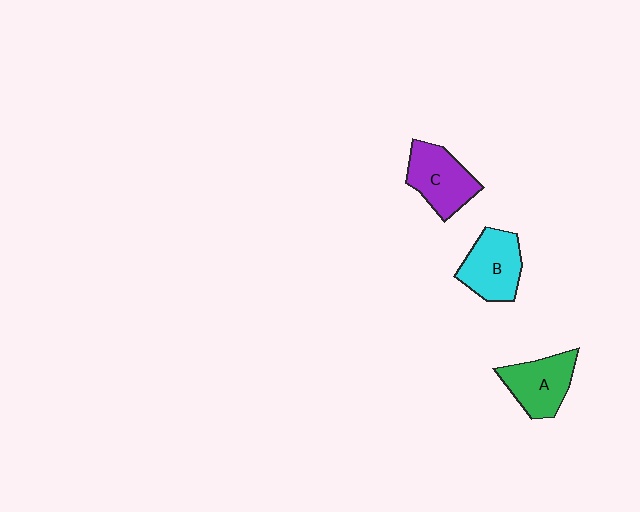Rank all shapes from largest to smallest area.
From largest to smallest: C (purple), B (cyan), A (green).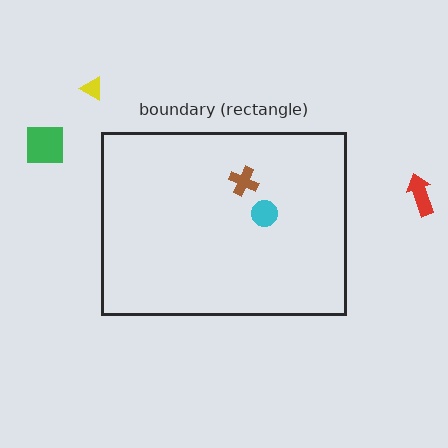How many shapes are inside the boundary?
2 inside, 3 outside.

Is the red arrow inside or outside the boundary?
Outside.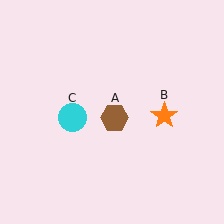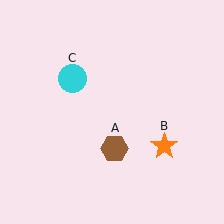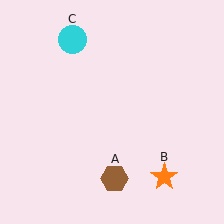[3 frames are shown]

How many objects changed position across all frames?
3 objects changed position: brown hexagon (object A), orange star (object B), cyan circle (object C).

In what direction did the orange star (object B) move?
The orange star (object B) moved down.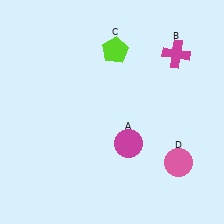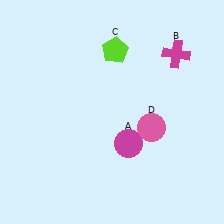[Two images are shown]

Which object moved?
The pink circle (D) moved up.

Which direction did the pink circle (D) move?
The pink circle (D) moved up.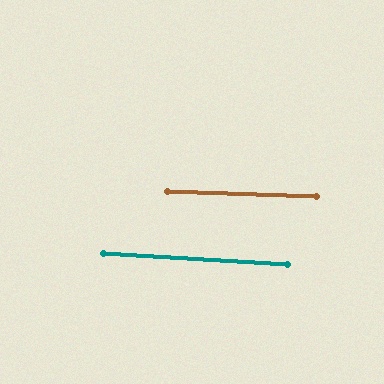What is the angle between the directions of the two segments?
Approximately 1 degree.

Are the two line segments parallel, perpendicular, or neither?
Parallel — their directions differ by only 1.4°.